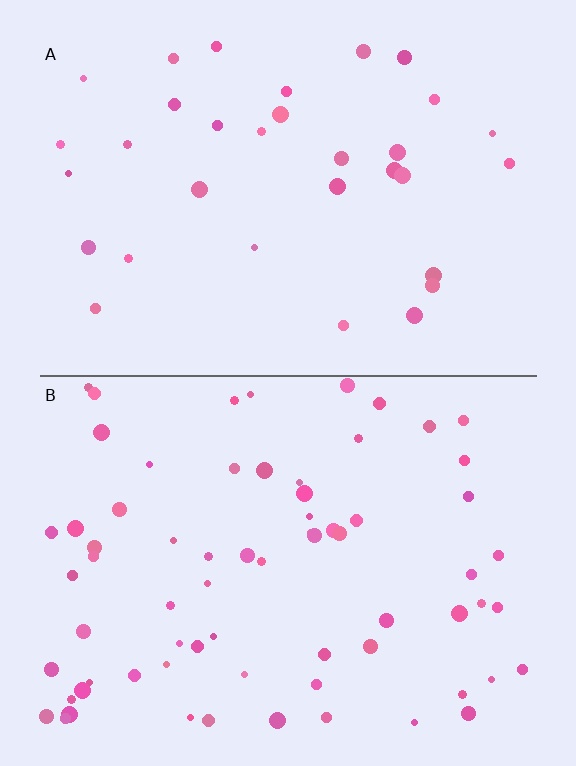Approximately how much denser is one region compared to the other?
Approximately 2.1× — region B over region A.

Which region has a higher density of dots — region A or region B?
B (the bottom).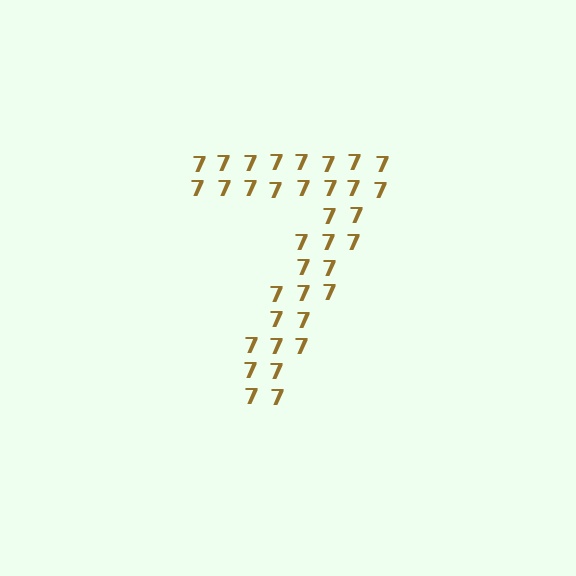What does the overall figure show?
The overall figure shows the digit 7.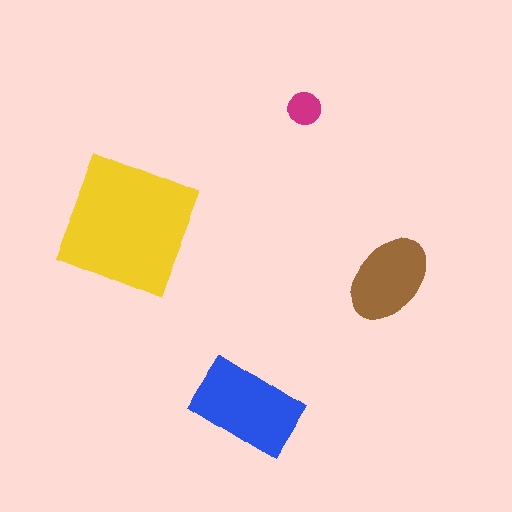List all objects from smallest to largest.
The magenta circle, the brown ellipse, the blue rectangle, the yellow square.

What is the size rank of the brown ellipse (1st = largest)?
3rd.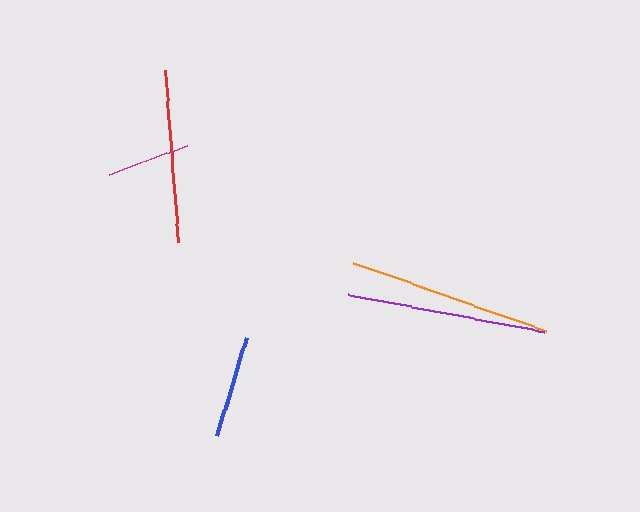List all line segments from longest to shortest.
From longest to shortest: orange, purple, red, blue, magenta.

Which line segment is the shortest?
The magenta line is the shortest at approximately 83 pixels.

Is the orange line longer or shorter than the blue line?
The orange line is longer than the blue line.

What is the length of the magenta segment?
The magenta segment is approximately 83 pixels long.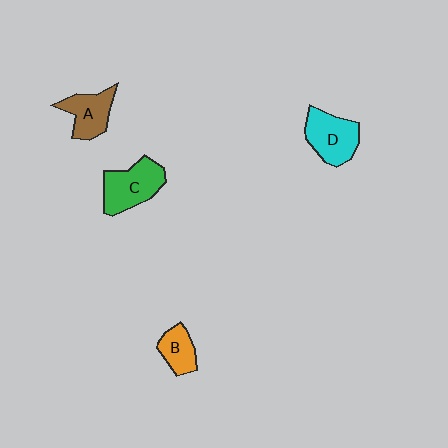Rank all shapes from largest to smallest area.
From largest to smallest: C (green), D (cyan), A (brown), B (orange).